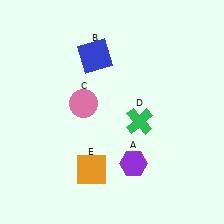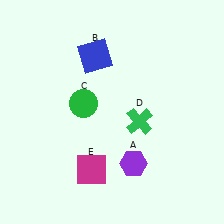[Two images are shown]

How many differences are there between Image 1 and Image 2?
There are 2 differences between the two images.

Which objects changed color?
C changed from pink to green. E changed from orange to magenta.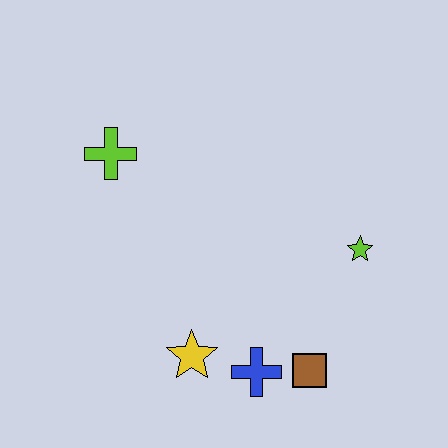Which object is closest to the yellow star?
The blue cross is closest to the yellow star.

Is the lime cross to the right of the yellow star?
No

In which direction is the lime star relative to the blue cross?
The lime star is above the blue cross.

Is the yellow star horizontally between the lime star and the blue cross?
No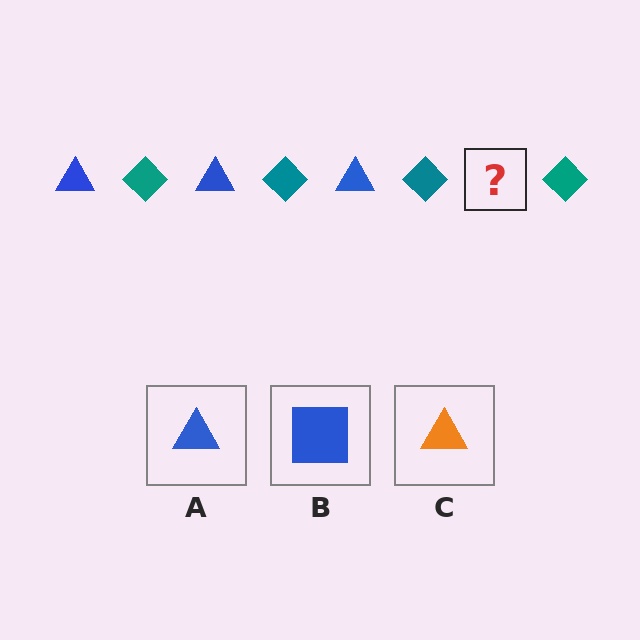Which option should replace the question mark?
Option A.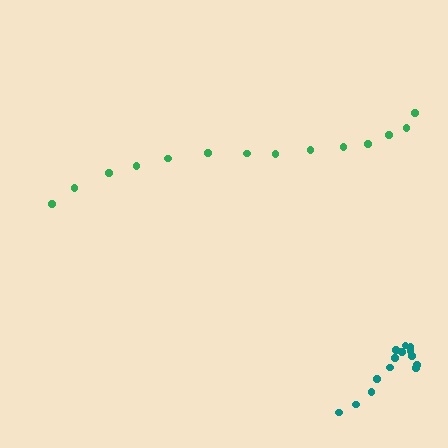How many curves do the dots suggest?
There are 2 distinct paths.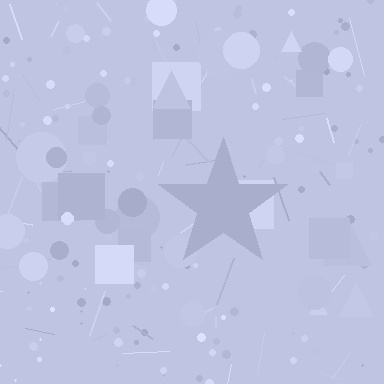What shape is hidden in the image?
A star is hidden in the image.